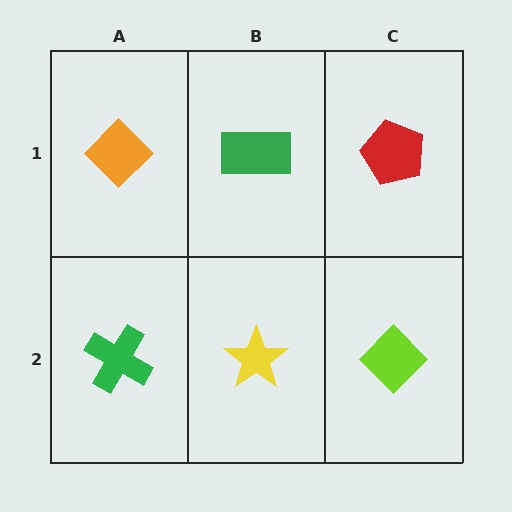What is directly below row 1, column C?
A lime diamond.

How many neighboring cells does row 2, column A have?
2.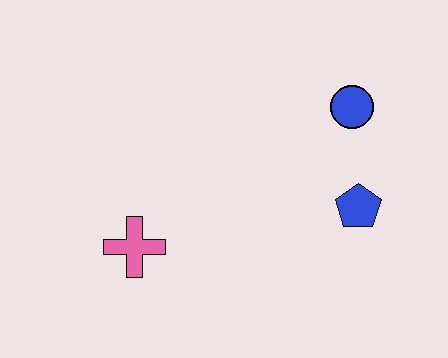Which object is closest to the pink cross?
The blue pentagon is closest to the pink cross.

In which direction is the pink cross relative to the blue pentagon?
The pink cross is to the left of the blue pentagon.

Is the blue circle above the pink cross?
Yes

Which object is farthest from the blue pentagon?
The pink cross is farthest from the blue pentagon.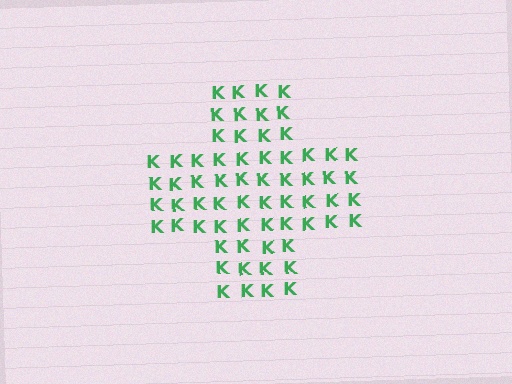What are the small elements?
The small elements are letter K's.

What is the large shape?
The large shape is a cross.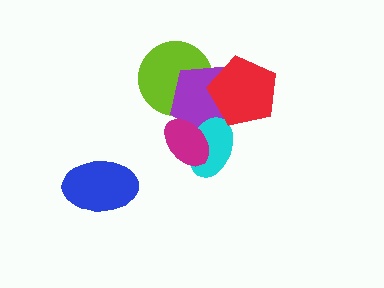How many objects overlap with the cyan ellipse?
2 objects overlap with the cyan ellipse.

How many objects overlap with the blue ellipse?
0 objects overlap with the blue ellipse.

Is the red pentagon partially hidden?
No, no other shape covers it.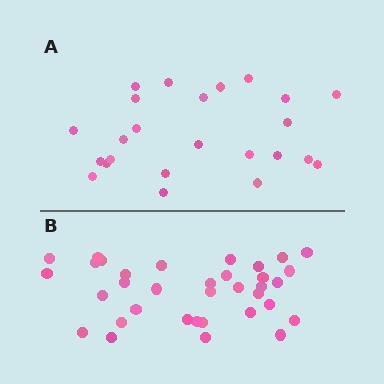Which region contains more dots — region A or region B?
Region B (the bottom region) has more dots.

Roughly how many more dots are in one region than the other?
Region B has roughly 12 or so more dots than region A.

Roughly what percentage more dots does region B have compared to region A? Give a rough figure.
About 45% more.